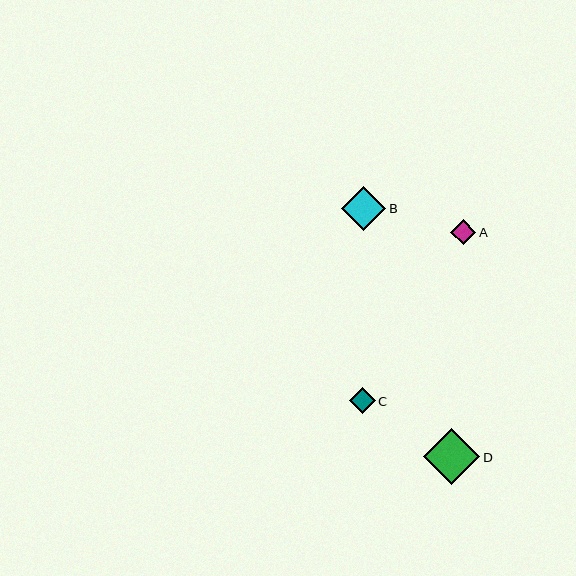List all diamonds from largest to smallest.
From largest to smallest: D, B, A, C.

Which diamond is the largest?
Diamond D is the largest with a size of approximately 56 pixels.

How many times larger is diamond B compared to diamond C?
Diamond B is approximately 1.8 times the size of diamond C.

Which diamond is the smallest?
Diamond C is the smallest with a size of approximately 25 pixels.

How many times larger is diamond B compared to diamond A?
Diamond B is approximately 1.7 times the size of diamond A.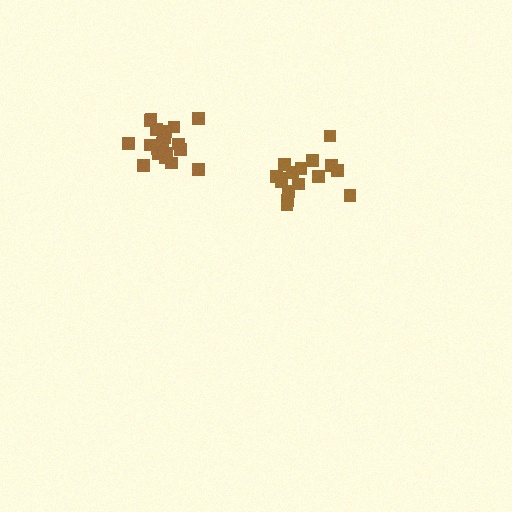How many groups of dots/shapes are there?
There are 2 groups.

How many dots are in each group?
Group 1: 20 dots, Group 2: 16 dots (36 total).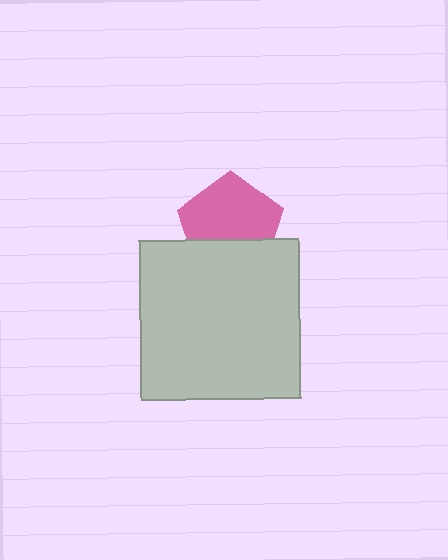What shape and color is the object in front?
The object in front is a light gray square.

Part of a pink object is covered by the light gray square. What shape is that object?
It is a pentagon.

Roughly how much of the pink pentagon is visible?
Most of it is visible (roughly 66%).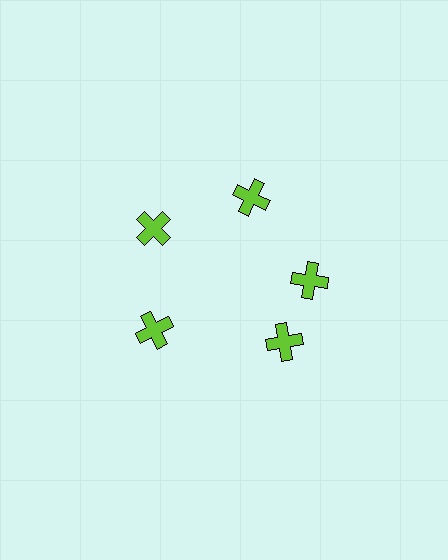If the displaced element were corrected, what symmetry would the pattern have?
It would have 5-fold rotational symmetry — the pattern would map onto itself every 72 degrees.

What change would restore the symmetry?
The symmetry would be restored by rotating it back into even spacing with its neighbors so that all 5 crosses sit at equal angles and equal distance from the center.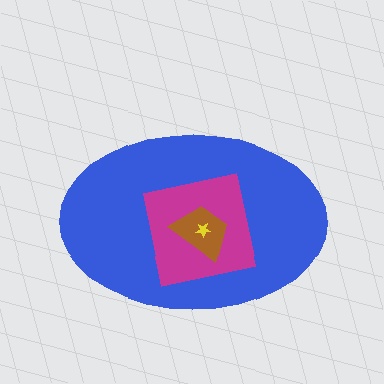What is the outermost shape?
The blue ellipse.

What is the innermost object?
The yellow star.